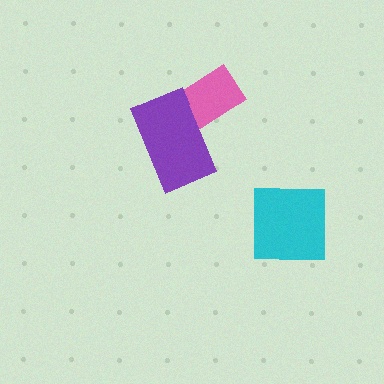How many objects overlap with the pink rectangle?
1 object overlaps with the pink rectangle.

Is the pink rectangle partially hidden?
Yes, it is partially covered by another shape.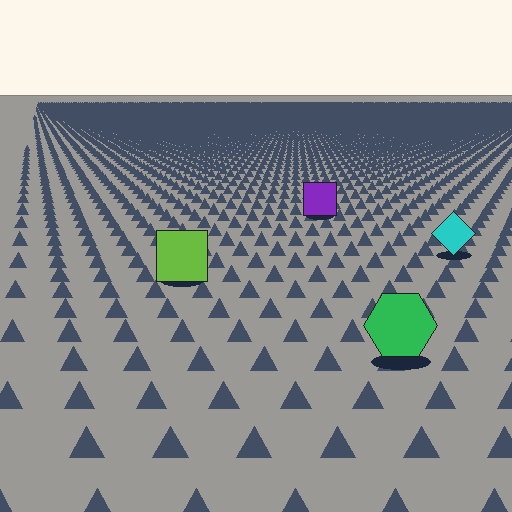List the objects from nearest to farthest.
From nearest to farthest: the green hexagon, the lime square, the cyan diamond, the purple square.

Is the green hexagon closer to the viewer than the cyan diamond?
Yes. The green hexagon is closer — you can tell from the texture gradient: the ground texture is coarser near it.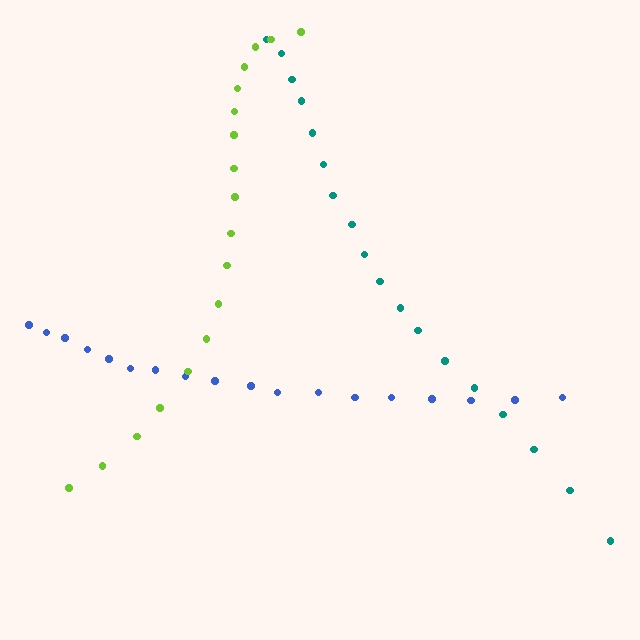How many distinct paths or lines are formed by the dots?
There are 3 distinct paths.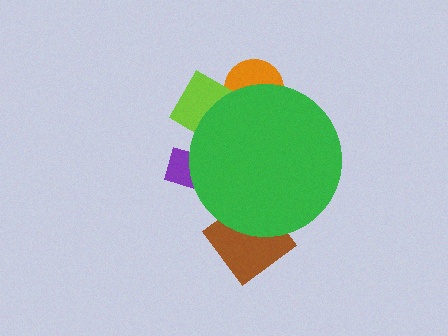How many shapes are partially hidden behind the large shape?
4 shapes are partially hidden.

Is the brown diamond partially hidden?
Yes, the brown diamond is partially hidden behind the green circle.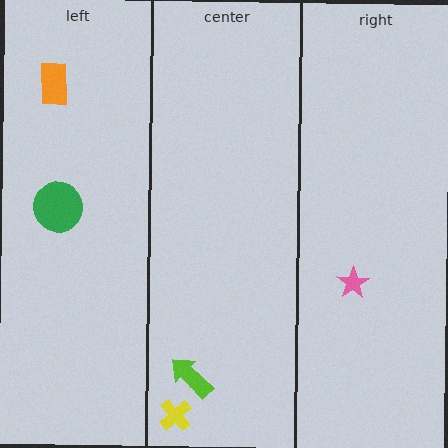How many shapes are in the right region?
1.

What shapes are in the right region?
The pink star.